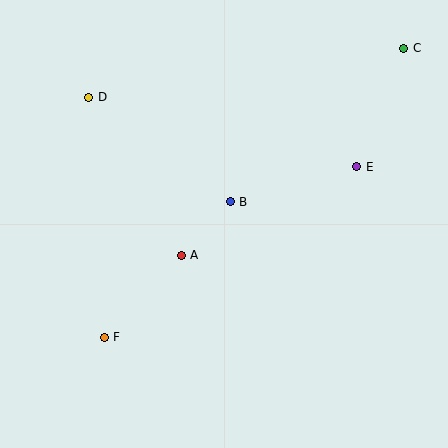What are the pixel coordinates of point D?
Point D is at (89, 97).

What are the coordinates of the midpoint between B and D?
The midpoint between B and D is at (159, 150).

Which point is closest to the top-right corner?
Point C is closest to the top-right corner.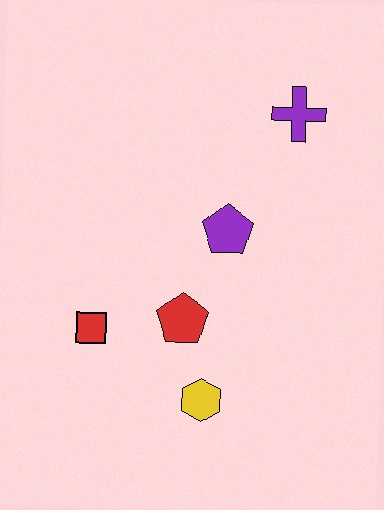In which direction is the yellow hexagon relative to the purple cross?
The yellow hexagon is below the purple cross.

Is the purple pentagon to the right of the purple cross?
No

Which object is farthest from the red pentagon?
The purple cross is farthest from the red pentagon.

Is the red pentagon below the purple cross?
Yes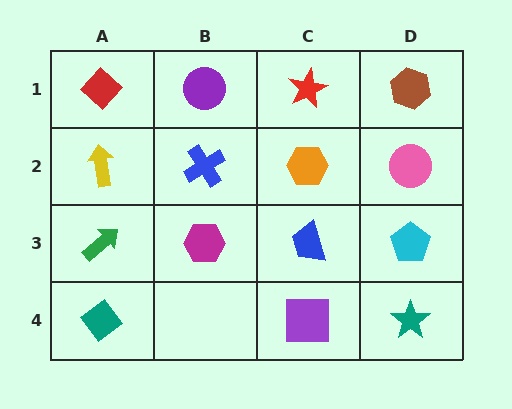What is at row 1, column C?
A red star.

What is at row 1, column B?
A purple circle.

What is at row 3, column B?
A magenta hexagon.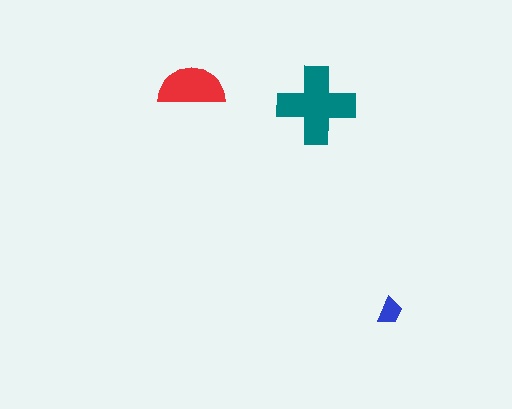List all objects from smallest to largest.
The blue trapezoid, the red semicircle, the teal cross.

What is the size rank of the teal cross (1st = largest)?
1st.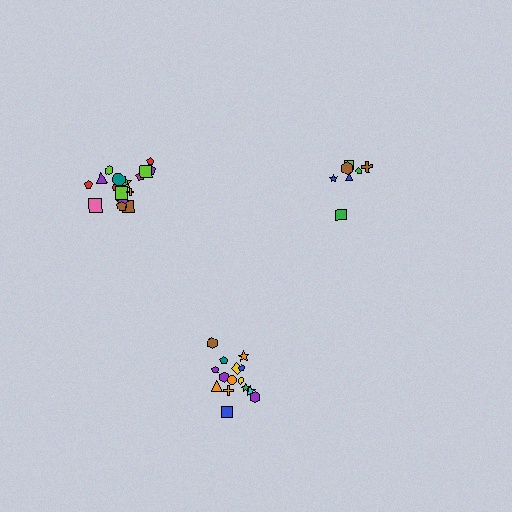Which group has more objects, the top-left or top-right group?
The top-left group.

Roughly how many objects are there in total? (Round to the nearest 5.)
Roughly 40 objects in total.